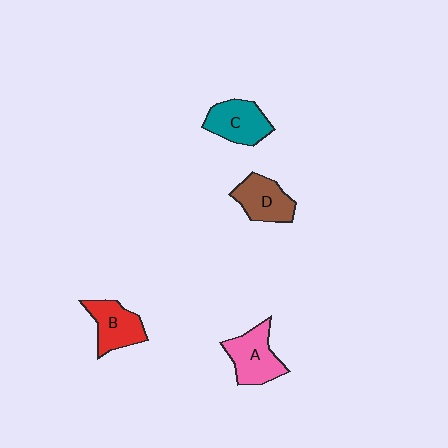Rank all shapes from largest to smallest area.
From largest to smallest: A (pink), C (teal), B (red), D (brown).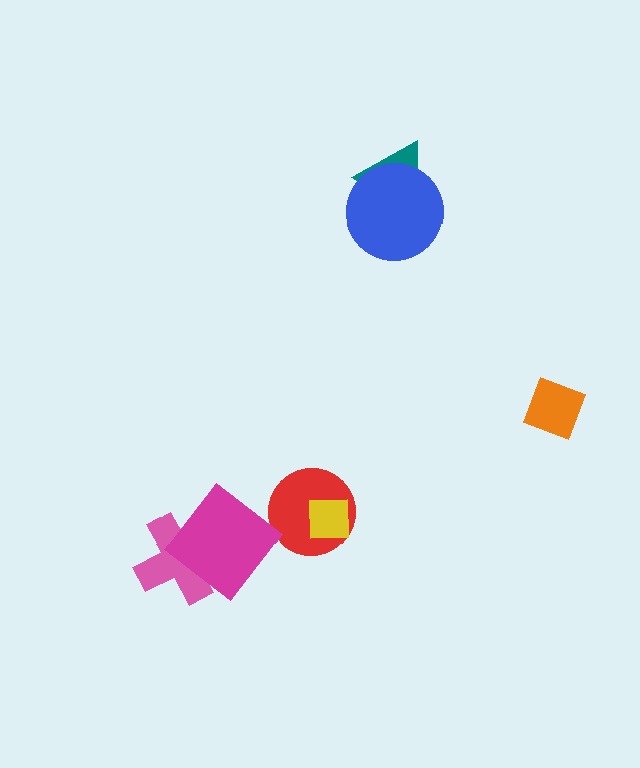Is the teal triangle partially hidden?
Yes, it is partially covered by another shape.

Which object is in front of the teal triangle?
The blue circle is in front of the teal triangle.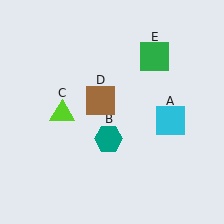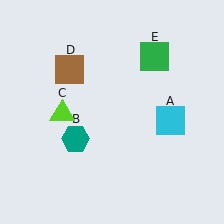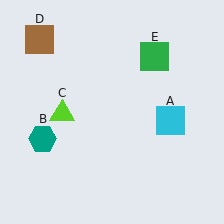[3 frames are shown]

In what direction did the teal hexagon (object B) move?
The teal hexagon (object B) moved left.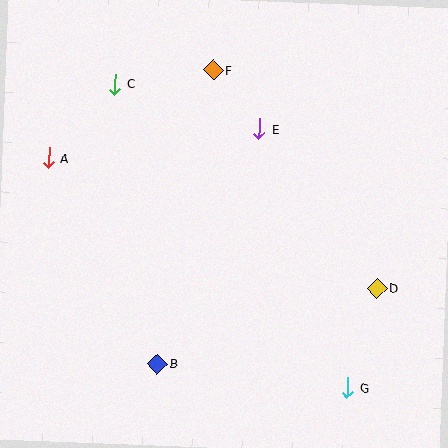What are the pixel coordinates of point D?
Point D is at (377, 288).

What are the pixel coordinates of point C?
Point C is at (115, 84).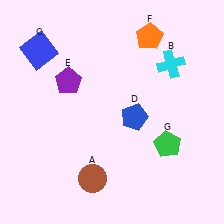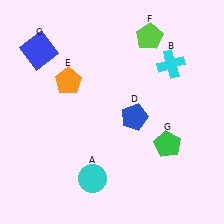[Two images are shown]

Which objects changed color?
A changed from brown to cyan. E changed from purple to orange. F changed from orange to lime.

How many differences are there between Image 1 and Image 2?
There are 3 differences between the two images.